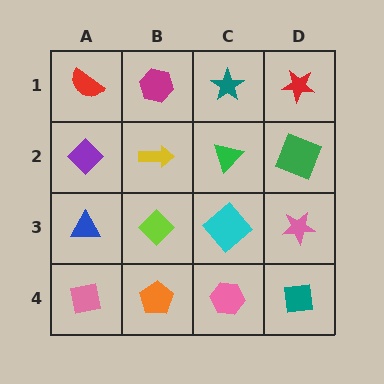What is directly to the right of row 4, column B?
A pink hexagon.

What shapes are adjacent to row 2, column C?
A teal star (row 1, column C), a cyan diamond (row 3, column C), a yellow arrow (row 2, column B), a green square (row 2, column D).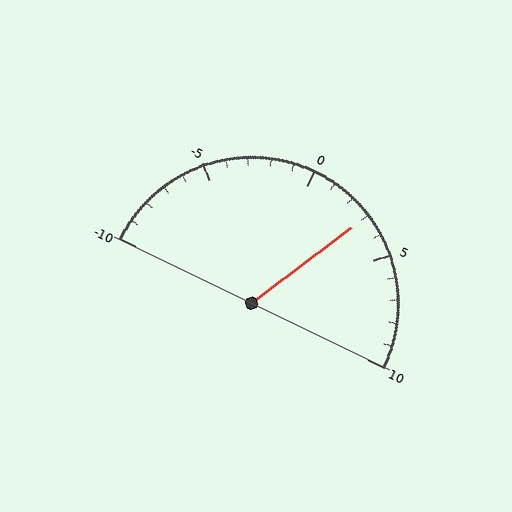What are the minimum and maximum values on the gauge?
The gauge ranges from -10 to 10.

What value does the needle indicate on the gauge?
The needle indicates approximately 3.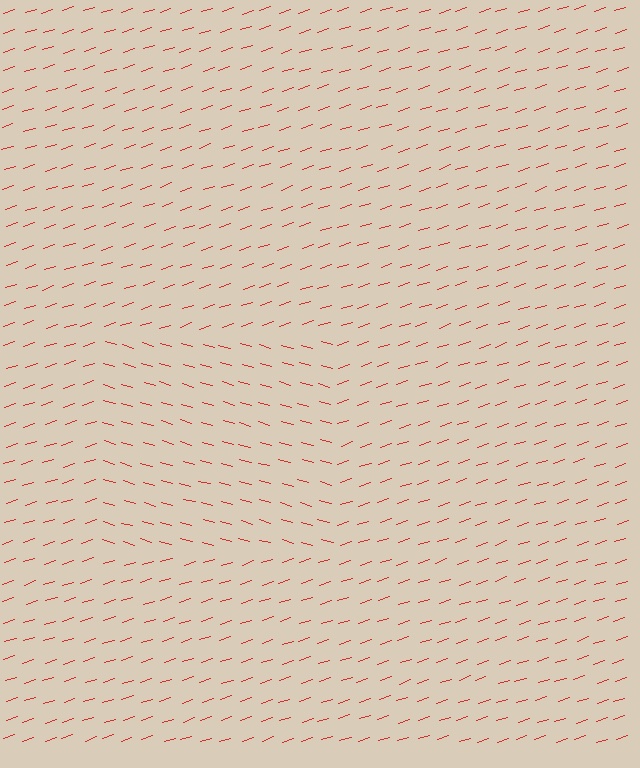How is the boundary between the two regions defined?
The boundary is defined purely by a change in line orientation (approximately 34 degrees difference). All lines are the same color and thickness.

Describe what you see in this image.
The image is filled with small red line segments. A rectangle region in the image has lines oriented differently from the surrounding lines, creating a visible texture boundary.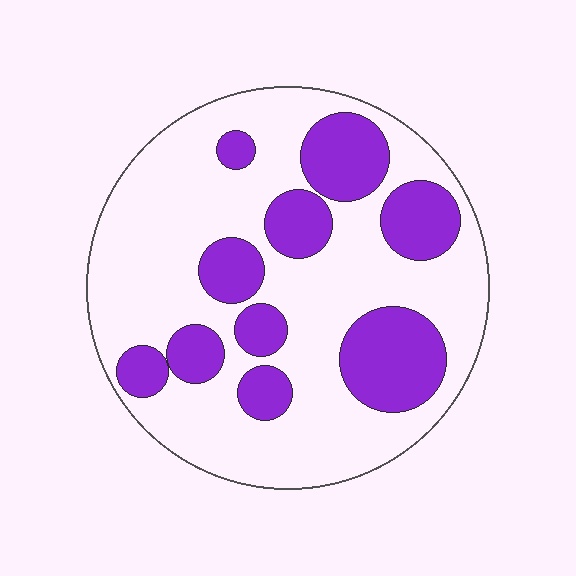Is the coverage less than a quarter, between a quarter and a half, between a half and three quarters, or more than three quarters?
Between a quarter and a half.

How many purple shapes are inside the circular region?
10.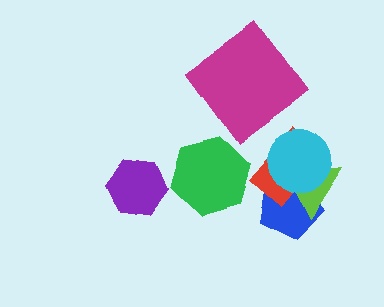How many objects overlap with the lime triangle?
3 objects overlap with the lime triangle.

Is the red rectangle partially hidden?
Yes, it is partially covered by another shape.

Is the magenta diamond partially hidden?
No, no other shape covers it.